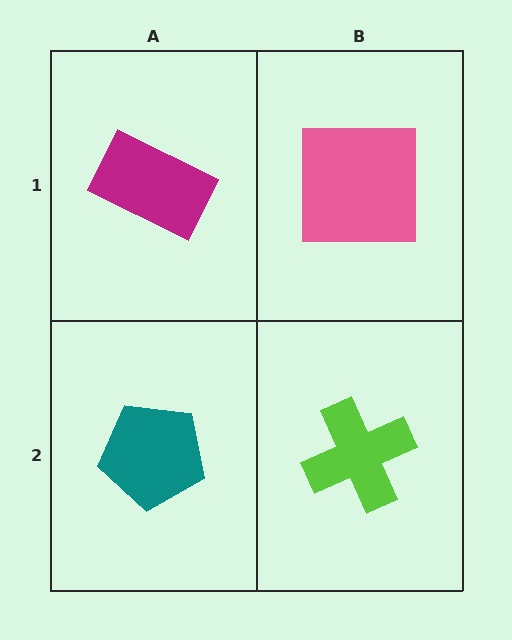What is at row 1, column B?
A pink square.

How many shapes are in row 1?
2 shapes.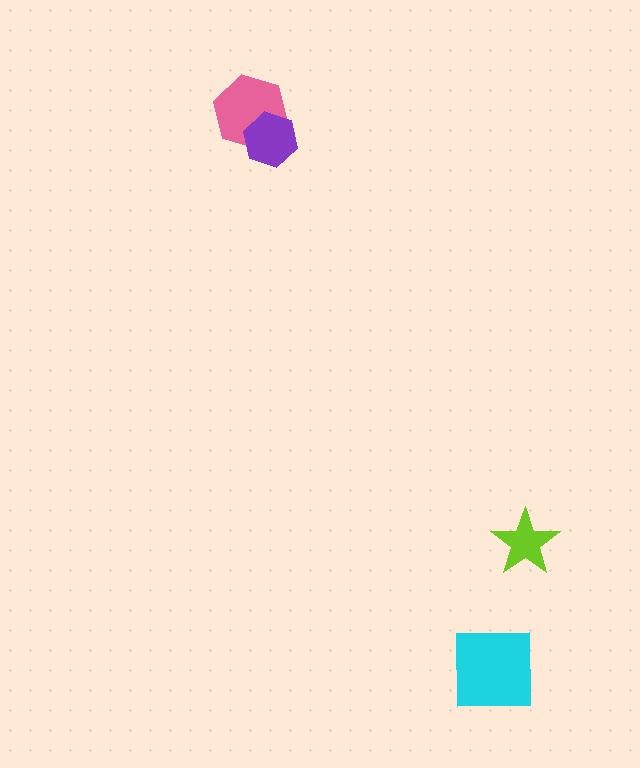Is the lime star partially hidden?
No, no other shape covers it.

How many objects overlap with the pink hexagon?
1 object overlaps with the pink hexagon.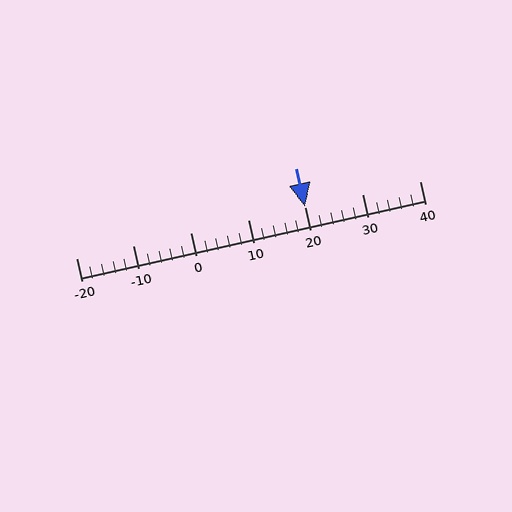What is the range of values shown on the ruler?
The ruler shows values from -20 to 40.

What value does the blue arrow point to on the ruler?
The blue arrow points to approximately 20.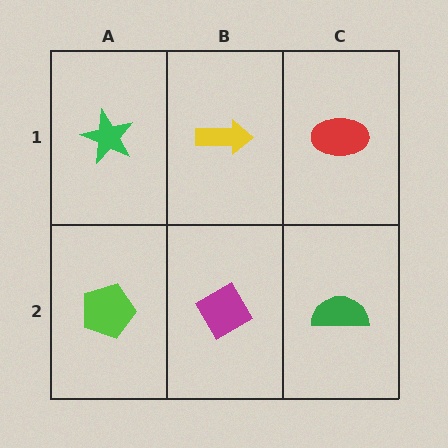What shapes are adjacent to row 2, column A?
A green star (row 1, column A), a magenta diamond (row 2, column B).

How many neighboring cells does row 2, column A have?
2.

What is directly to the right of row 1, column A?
A yellow arrow.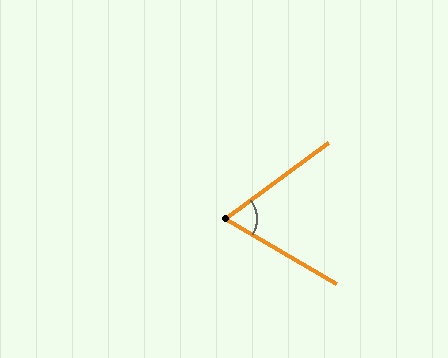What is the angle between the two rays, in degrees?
Approximately 67 degrees.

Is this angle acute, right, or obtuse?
It is acute.